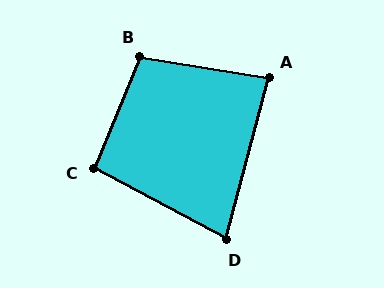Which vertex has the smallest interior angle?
D, at approximately 77 degrees.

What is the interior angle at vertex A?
Approximately 84 degrees (acute).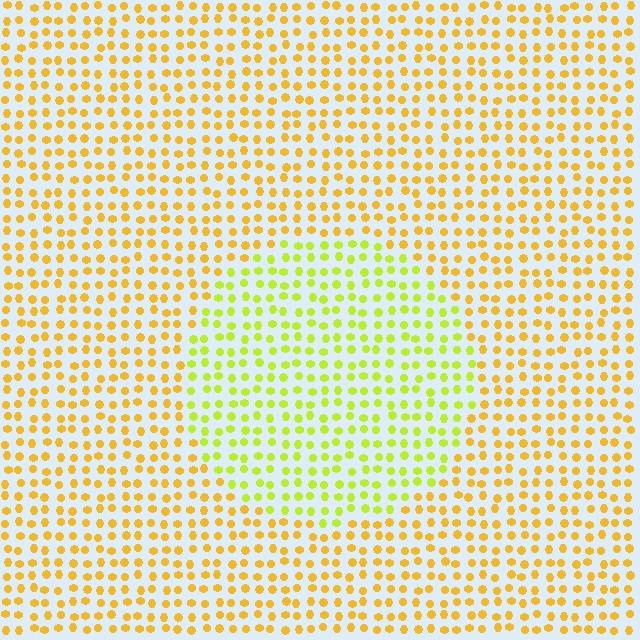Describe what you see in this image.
The image is filled with small yellow elements in a uniform arrangement. A circle-shaped region is visible where the elements are tinted to a slightly different hue, forming a subtle color boundary.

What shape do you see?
I see a circle.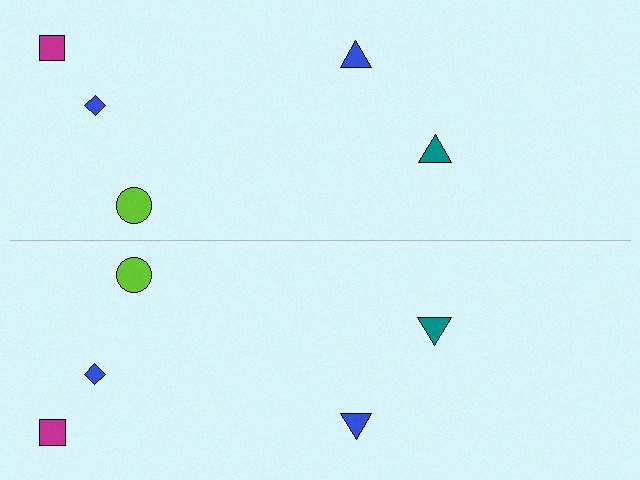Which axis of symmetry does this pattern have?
The pattern has a horizontal axis of symmetry running through the center of the image.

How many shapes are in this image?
There are 10 shapes in this image.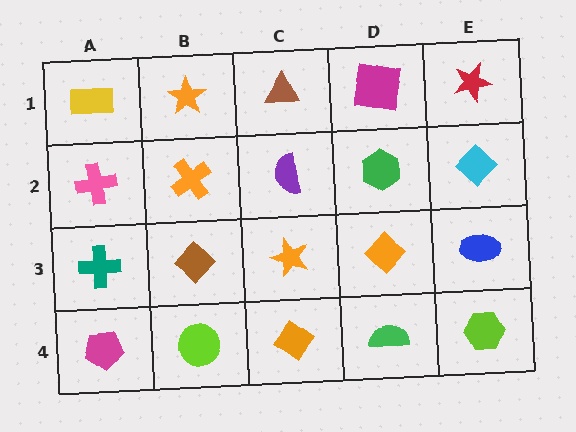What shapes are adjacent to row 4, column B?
A brown diamond (row 3, column B), a magenta pentagon (row 4, column A), an orange diamond (row 4, column C).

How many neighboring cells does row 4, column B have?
3.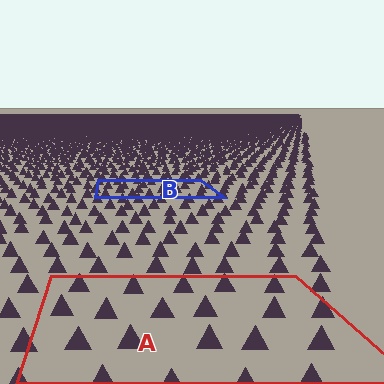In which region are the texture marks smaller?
The texture marks are smaller in region B, because it is farther away.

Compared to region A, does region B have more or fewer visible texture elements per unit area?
Region B has more texture elements per unit area — they are packed more densely because it is farther away.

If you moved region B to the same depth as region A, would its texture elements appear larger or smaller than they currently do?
They would appear larger. At a closer depth, the same texture elements are projected at a bigger on-screen size.